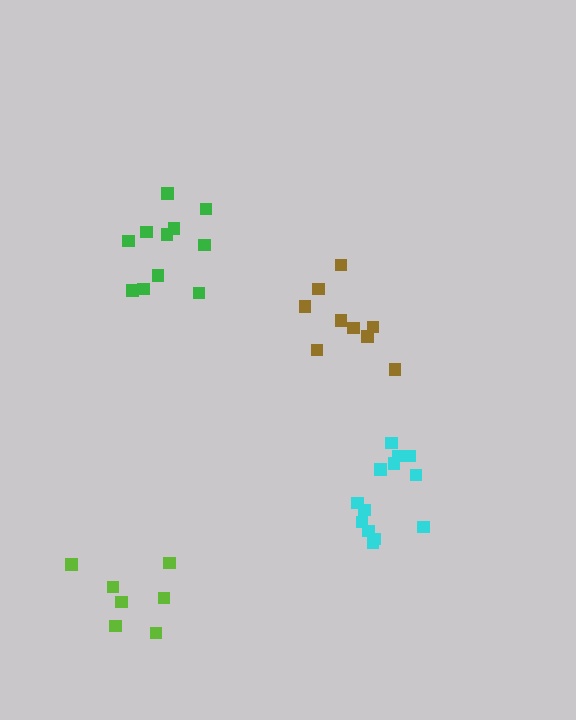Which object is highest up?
The green cluster is topmost.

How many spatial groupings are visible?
There are 4 spatial groupings.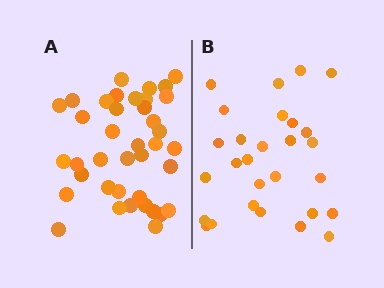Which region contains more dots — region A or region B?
Region A (the left region) has more dots.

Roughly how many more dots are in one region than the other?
Region A has roughly 12 or so more dots than region B.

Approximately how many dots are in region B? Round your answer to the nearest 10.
About 30 dots. (The exact count is 28, which rounds to 30.)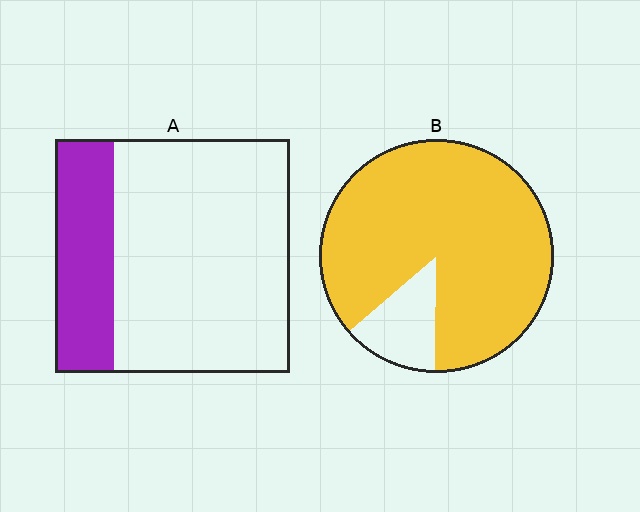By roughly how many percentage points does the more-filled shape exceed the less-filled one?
By roughly 60 percentage points (B over A).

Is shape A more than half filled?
No.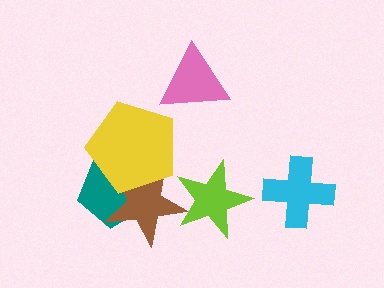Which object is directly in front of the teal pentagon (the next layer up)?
The brown star is directly in front of the teal pentagon.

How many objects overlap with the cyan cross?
0 objects overlap with the cyan cross.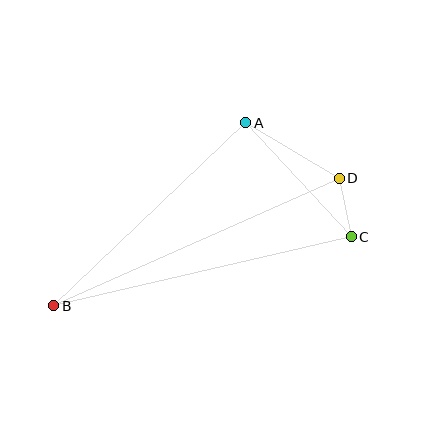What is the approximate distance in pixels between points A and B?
The distance between A and B is approximately 266 pixels.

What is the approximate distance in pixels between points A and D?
The distance between A and D is approximately 109 pixels.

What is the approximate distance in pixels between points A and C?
The distance between A and C is approximately 155 pixels.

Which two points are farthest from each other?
Points B and D are farthest from each other.